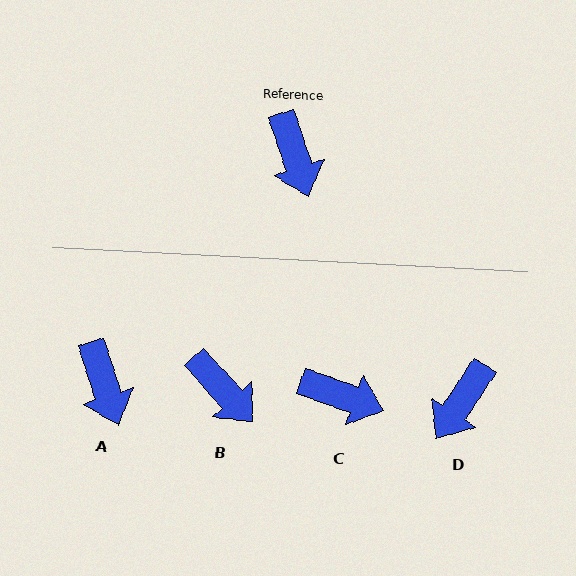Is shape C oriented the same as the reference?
No, it is off by about 52 degrees.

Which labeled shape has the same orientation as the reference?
A.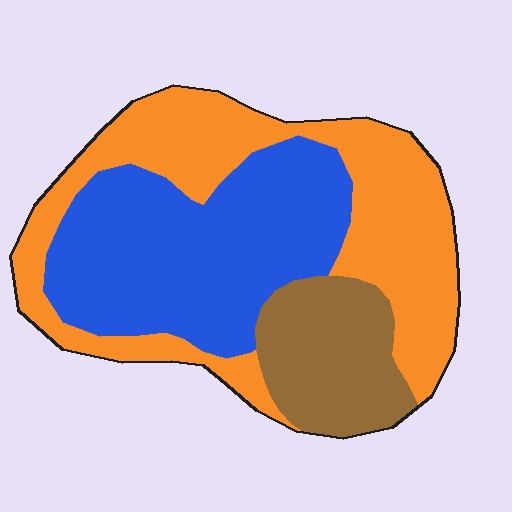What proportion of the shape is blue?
Blue covers about 40% of the shape.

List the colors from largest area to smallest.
From largest to smallest: orange, blue, brown.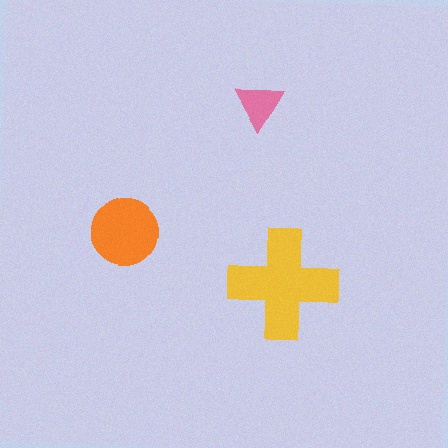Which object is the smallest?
The pink triangle.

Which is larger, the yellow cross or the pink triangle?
The yellow cross.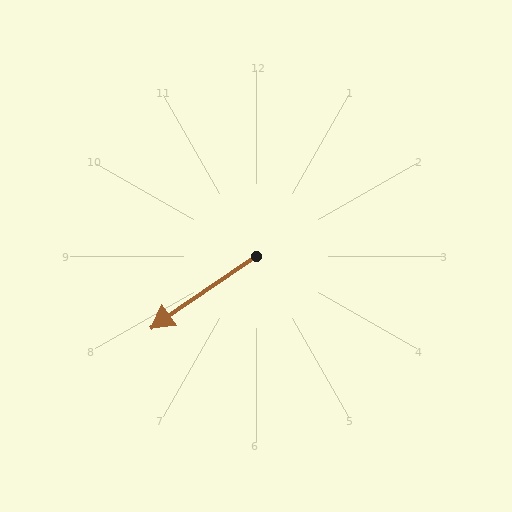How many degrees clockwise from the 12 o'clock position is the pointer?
Approximately 236 degrees.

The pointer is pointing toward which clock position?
Roughly 8 o'clock.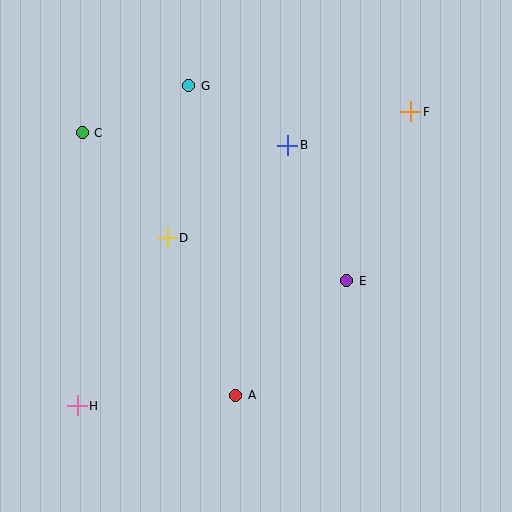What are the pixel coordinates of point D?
Point D is at (167, 238).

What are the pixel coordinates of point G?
Point G is at (189, 86).